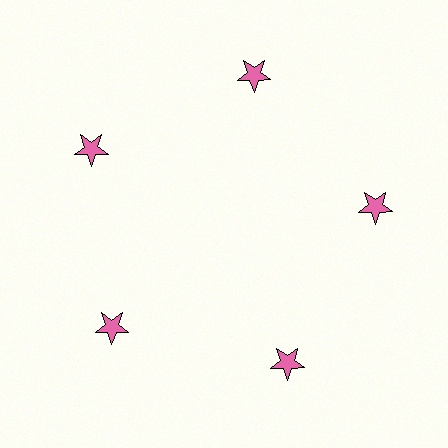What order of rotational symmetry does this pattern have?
This pattern has 5-fold rotational symmetry.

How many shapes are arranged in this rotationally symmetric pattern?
There are 5 shapes, arranged in 5 groups of 1.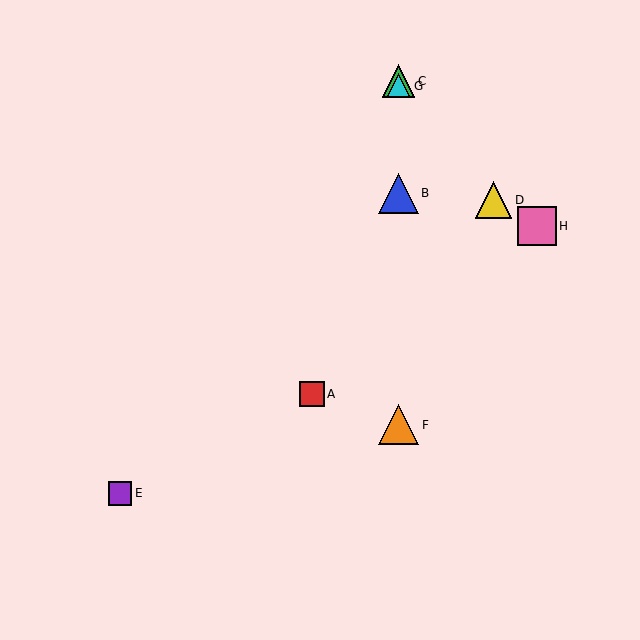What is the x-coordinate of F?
Object F is at x≈399.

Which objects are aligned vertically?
Objects B, C, F, G are aligned vertically.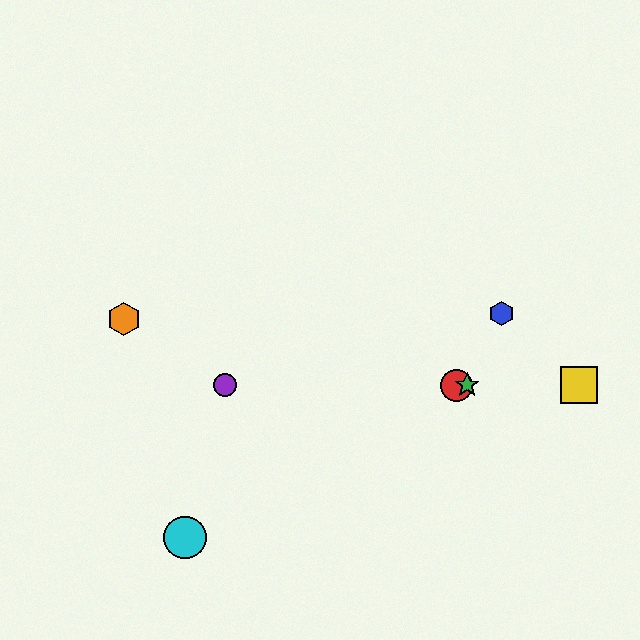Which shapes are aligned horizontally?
The red circle, the green star, the yellow square, the purple circle are aligned horizontally.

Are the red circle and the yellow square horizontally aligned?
Yes, both are at y≈385.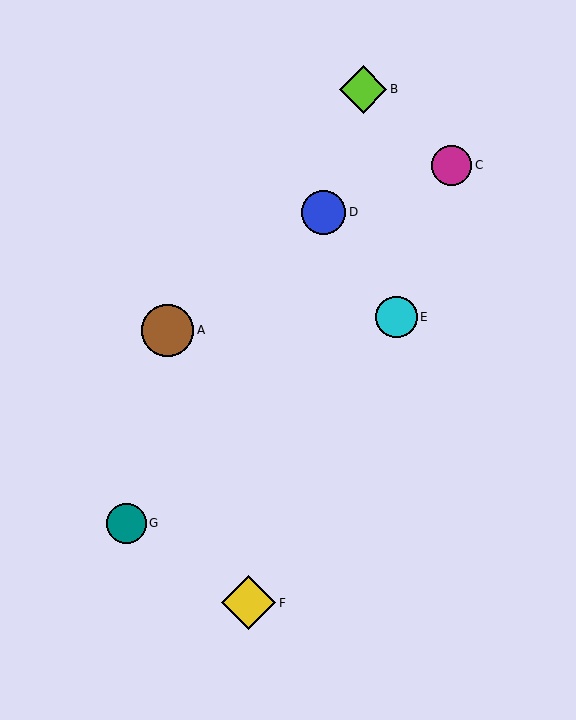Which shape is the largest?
The yellow diamond (labeled F) is the largest.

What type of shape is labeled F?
Shape F is a yellow diamond.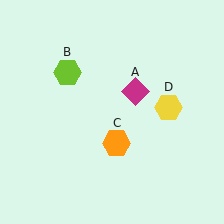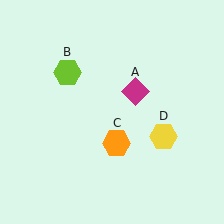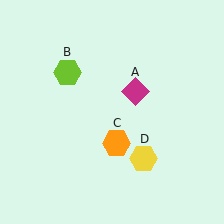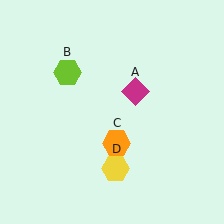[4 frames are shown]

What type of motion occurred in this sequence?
The yellow hexagon (object D) rotated clockwise around the center of the scene.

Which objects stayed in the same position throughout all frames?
Magenta diamond (object A) and lime hexagon (object B) and orange hexagon (object C) remained stationary.